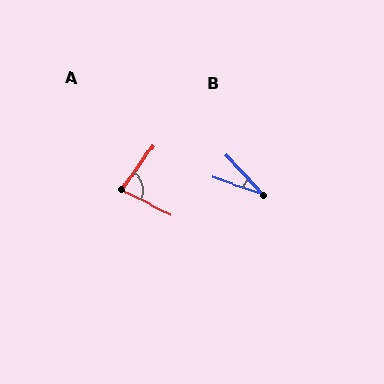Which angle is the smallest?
B, at approximately 27 degrees.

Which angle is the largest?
A, at approximately 81 degrees.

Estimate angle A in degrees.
Approximately 81 degrees.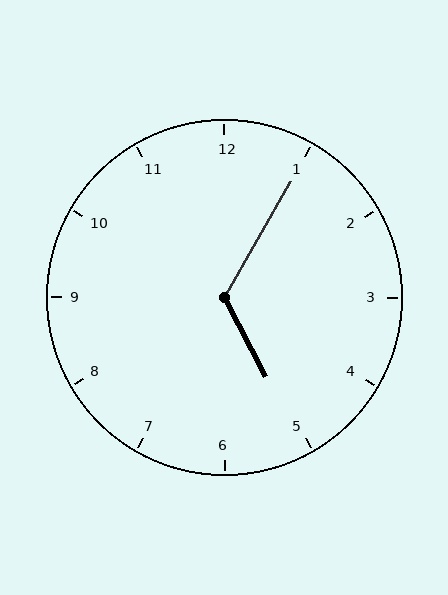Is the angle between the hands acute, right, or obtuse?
It is obtuse.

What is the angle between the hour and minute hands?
Approximately 122 degrees.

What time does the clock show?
5:05.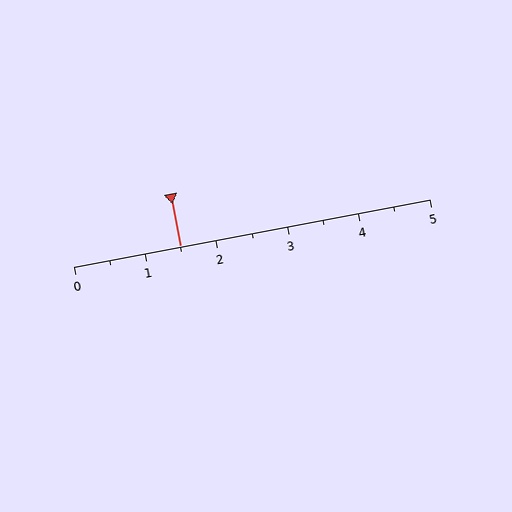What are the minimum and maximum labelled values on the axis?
The axis runs from 0 to 5.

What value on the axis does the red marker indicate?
The marker indicates approximately 1.5.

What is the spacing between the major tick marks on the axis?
The major ticks are spaced 1 apart.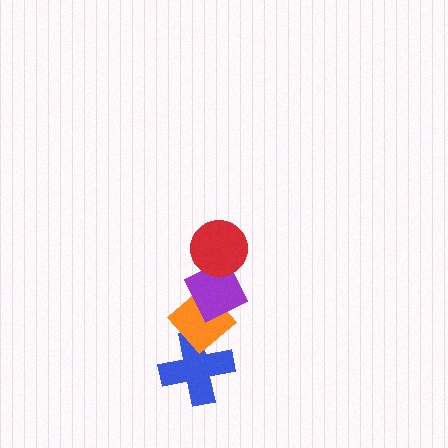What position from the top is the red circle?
The red circle is 1st from the top.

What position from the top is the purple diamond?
The purple diamond is 2nd from the top.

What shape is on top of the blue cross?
The orange diamond is on top of the blue cross.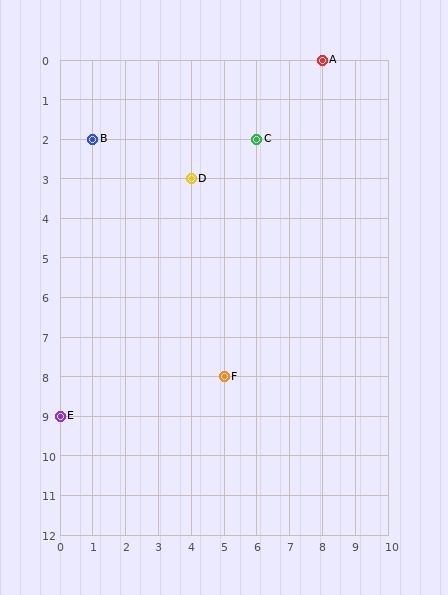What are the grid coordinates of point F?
Point F is at grid coordinates (5, 8).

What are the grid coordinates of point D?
Point D is at grid coordinates (4, 3).